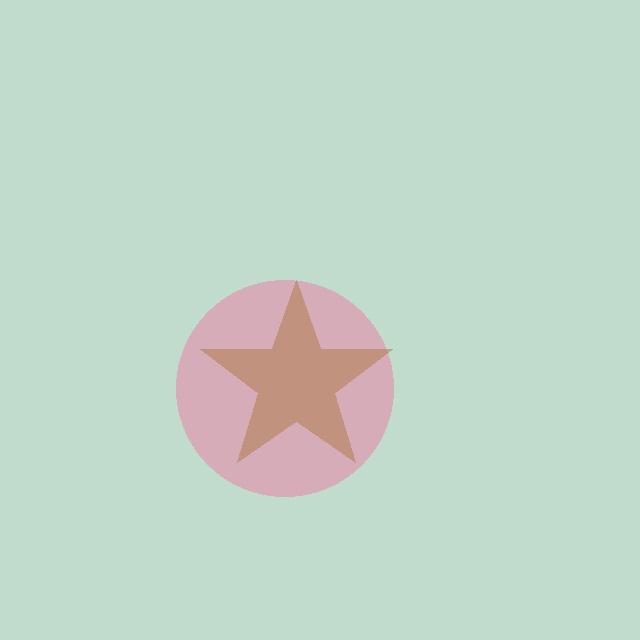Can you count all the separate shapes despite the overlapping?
Yes, there are 2 separate shapes.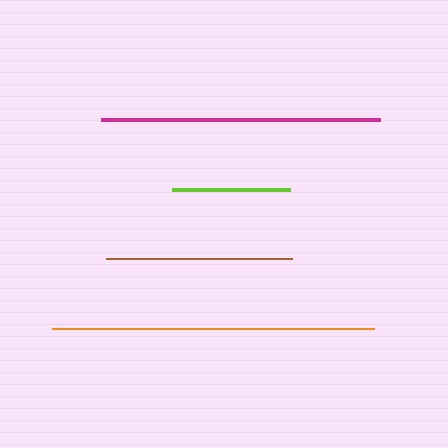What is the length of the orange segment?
The orange segment is approximately 322 pixels long.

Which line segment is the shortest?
The lime line is the shortest at approximately 118 pixels.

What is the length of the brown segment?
The brown segment is approximately 186 pixels long.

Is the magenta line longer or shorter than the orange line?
The orange line is longer than the magenta line.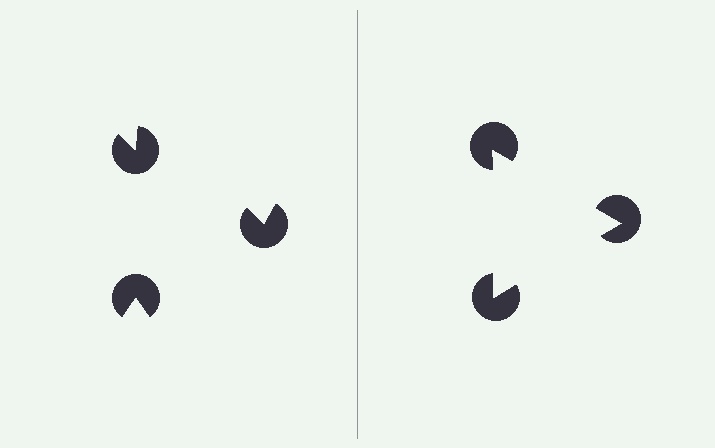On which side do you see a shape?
An illusory triangle appears on the right side. On the left side the wedge cuts are rotated, so no coherent shape forms.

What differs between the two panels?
The pac-man discs are positioned identically on both sides; only the wedge orientations differ. On the right they align to a triangle; on the left they are misaligned.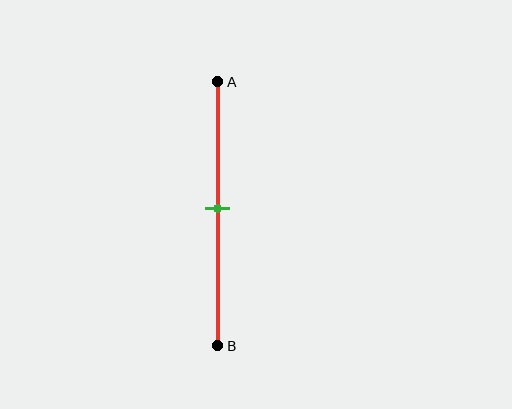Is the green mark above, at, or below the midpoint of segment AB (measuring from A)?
The green mark is approximately at the midpoint of segment AB.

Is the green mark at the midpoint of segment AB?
Yes, the mark is approximately at the midpoint.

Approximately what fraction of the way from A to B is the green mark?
The green mark is approximately 50% of the way from A to B.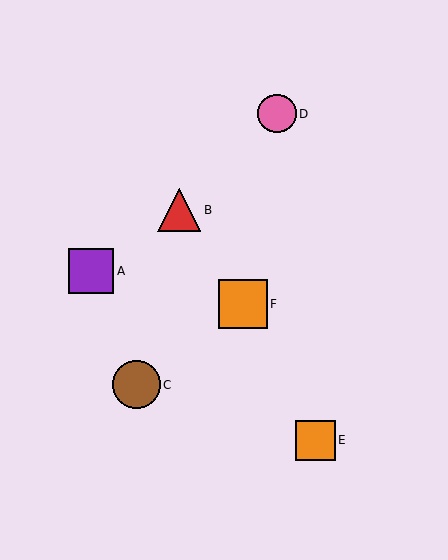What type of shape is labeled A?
Shape A is a purple square.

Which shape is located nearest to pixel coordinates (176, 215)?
The red triangle (labeled B) at (179, 210) is nearest to that location.